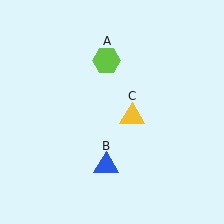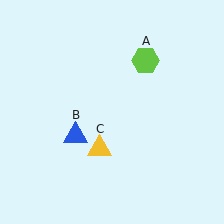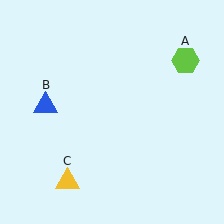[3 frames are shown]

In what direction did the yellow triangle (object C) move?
The yellow triangle (object C) moved down and to the left.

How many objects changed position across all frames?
3 objects changed position: lime hexagon (object A), blue triangle (object B), yellow triangle (object C).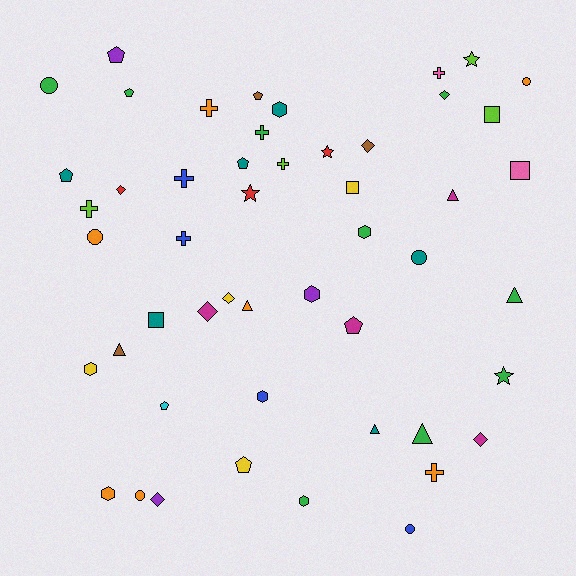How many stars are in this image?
There are 4 stars.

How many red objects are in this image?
There are 3 red objects.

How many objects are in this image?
There are 50 objects.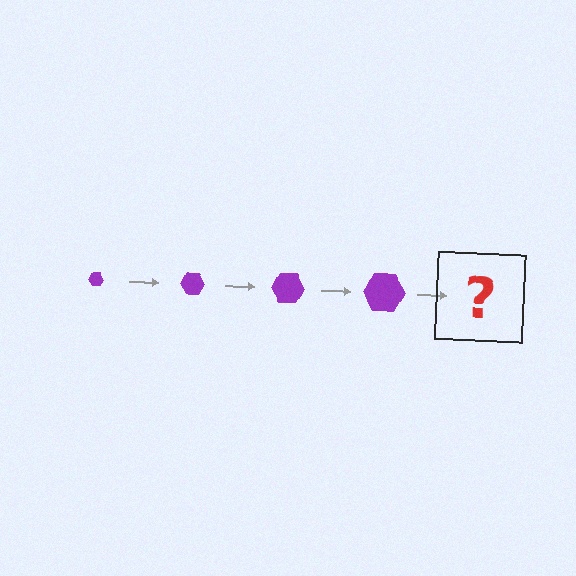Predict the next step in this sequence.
The next step is a purple hexagon, larger than the previous one.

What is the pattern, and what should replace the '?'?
The pattern is that the hexagon gets progressively larger each step. The '?' should be a purple hexagon, larger than the previous one.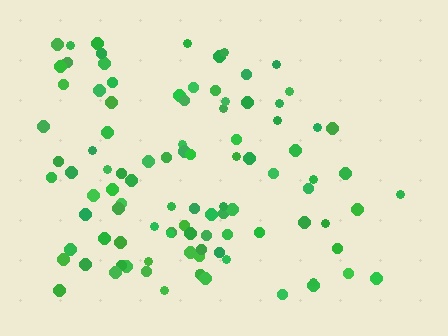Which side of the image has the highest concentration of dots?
The left.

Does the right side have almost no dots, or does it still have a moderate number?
Still a moderate number, just noticeably fewer than the left.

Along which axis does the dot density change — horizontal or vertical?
Horizontal.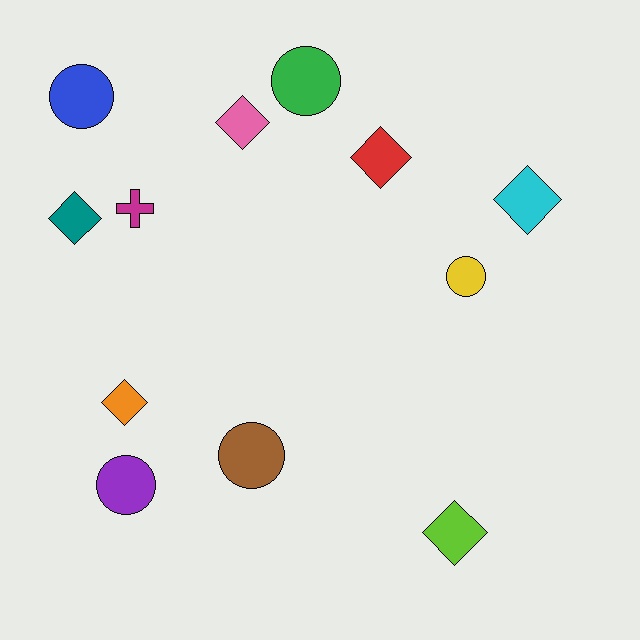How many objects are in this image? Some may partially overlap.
There are 12 objects.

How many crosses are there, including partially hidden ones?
There is 1 cross.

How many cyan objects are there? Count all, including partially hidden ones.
There is 1 cyan object.